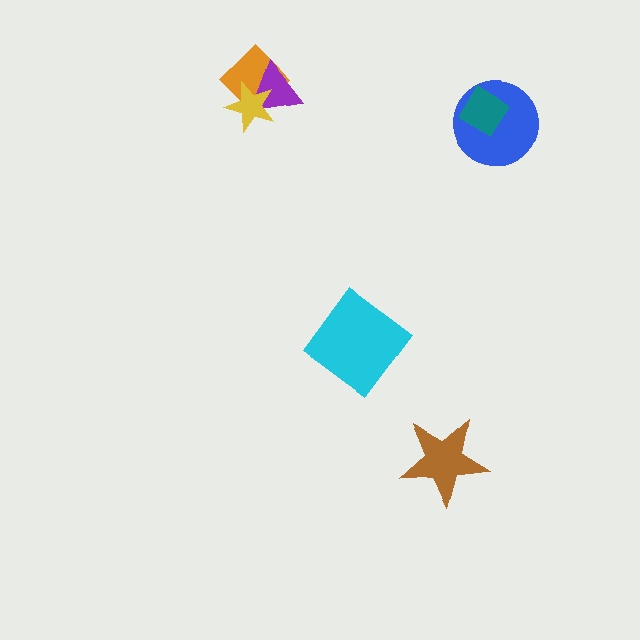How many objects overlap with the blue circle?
1 object overlaps with the blue circle.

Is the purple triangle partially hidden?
Yes, it is partially covered by another shape.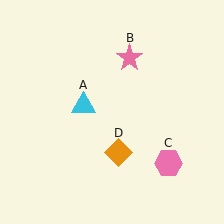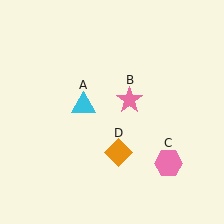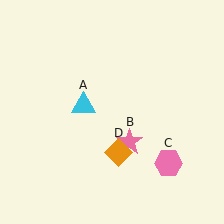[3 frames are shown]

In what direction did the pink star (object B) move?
The pink star (object B) moved down.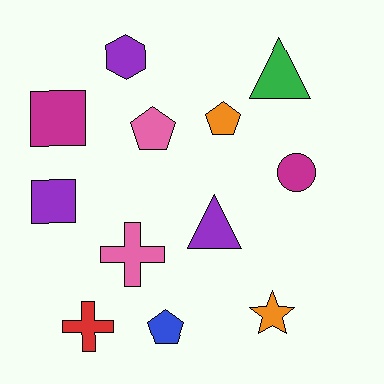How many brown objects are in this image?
There are no brown objects.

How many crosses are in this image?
There are 2 crosses.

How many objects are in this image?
There are 12 objects.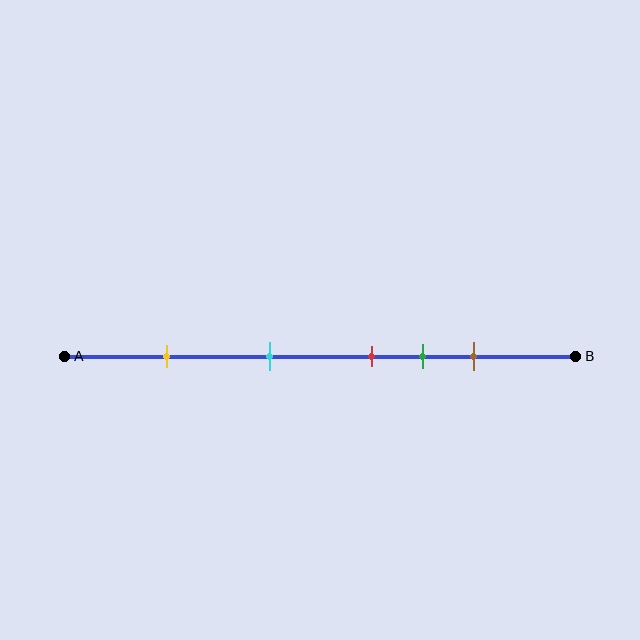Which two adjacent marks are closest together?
The red and green marks are the closest adjacent pair.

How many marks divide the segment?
There are 5 marks dividing the segment.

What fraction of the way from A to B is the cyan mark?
The cyan mark is approximately 40% (0.4) of the way from A to B.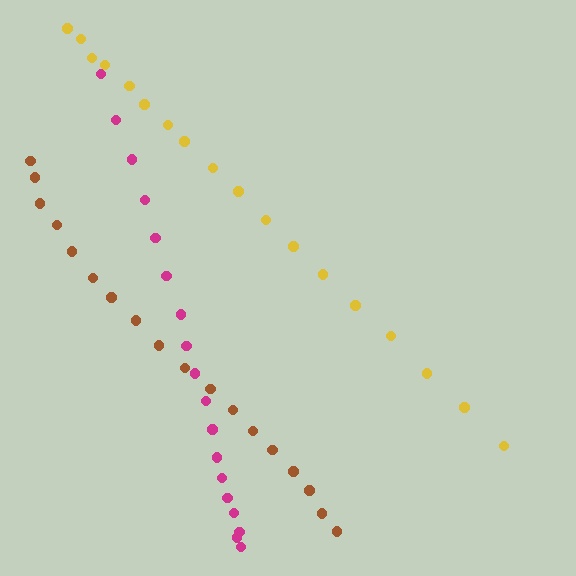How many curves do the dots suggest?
There are 3 distinct paths.